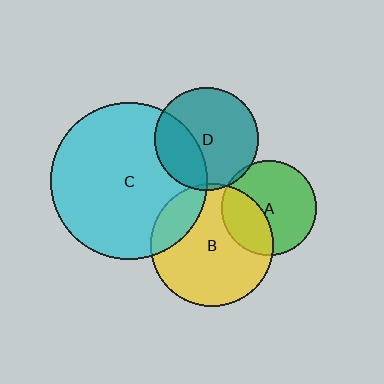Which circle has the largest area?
Circle C (cyan).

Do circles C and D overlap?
Yes.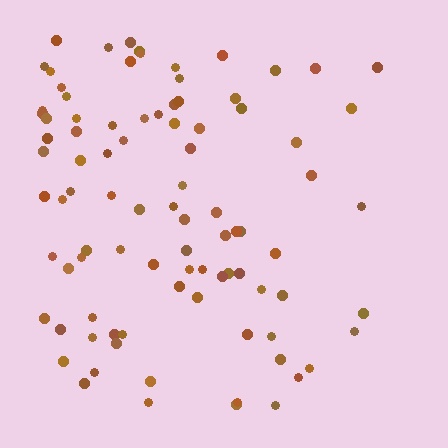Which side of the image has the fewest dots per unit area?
The right.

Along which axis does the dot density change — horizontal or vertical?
Horizontal.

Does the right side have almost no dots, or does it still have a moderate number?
Still a moderate number, just noticeably fewer than the left.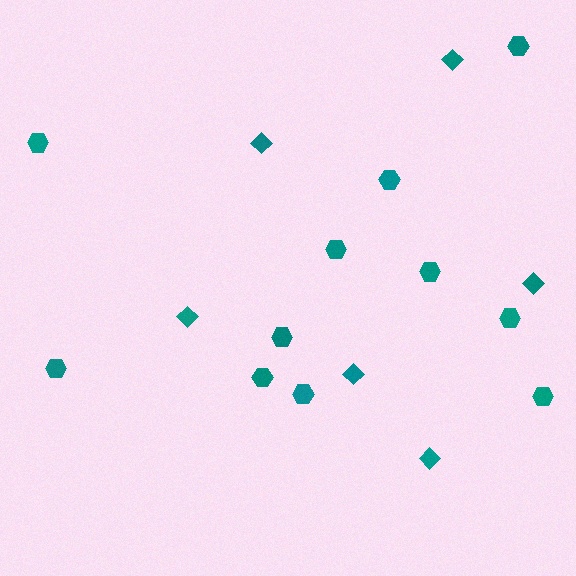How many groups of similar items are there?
There are 2 groups: one group of diamonds (6) and one group of hexagons (11).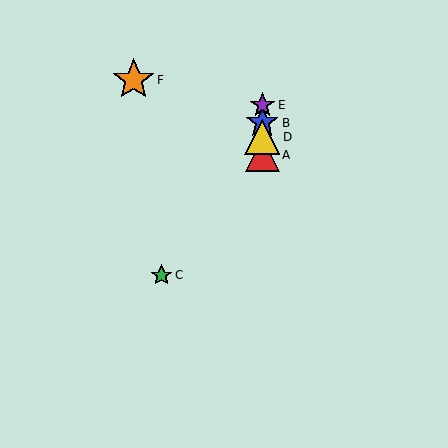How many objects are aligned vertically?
4 objects (A, B, D, E) are aligned vertically.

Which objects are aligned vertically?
Objects A, B, D, E are aligned vertically.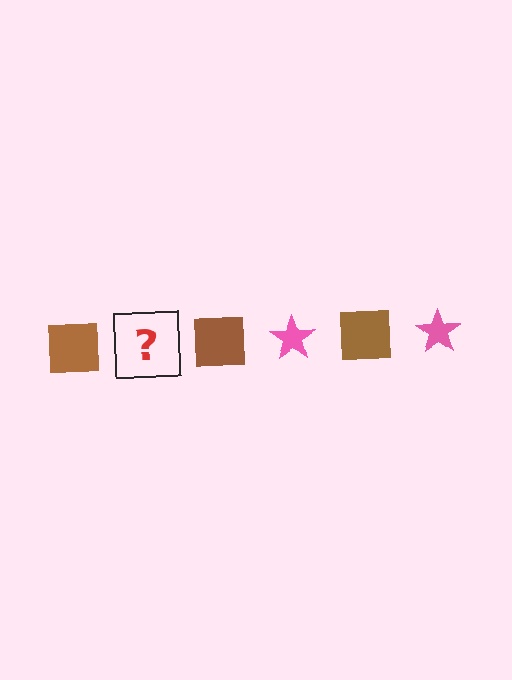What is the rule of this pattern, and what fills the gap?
The rule is that the pattern alternates between brown square and pink star. The gap should be filled with a pink star.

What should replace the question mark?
The question mark should be replaced with a pink star.